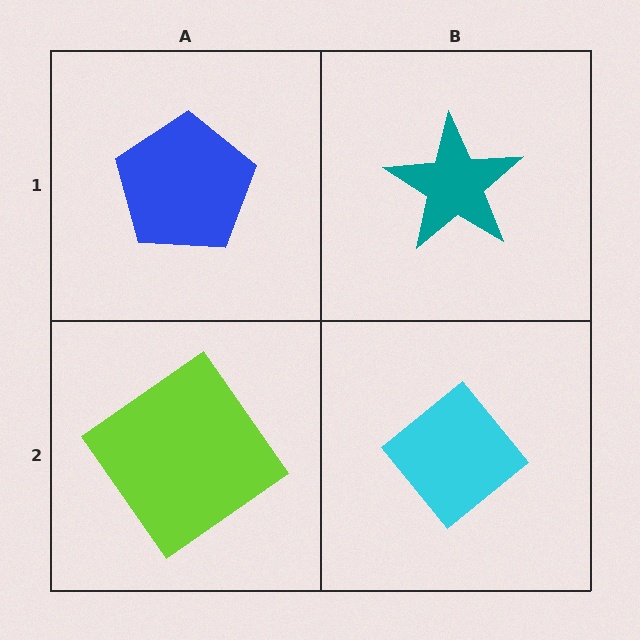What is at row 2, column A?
A lime diamond.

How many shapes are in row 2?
2 shapes.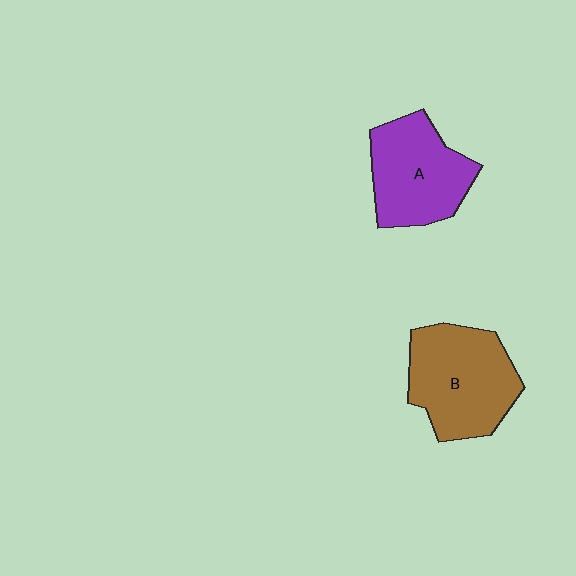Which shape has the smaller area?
Shape A (purple).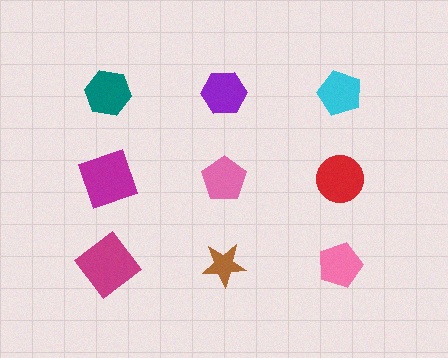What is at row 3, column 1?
A magenta diamond.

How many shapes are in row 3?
3 shapes.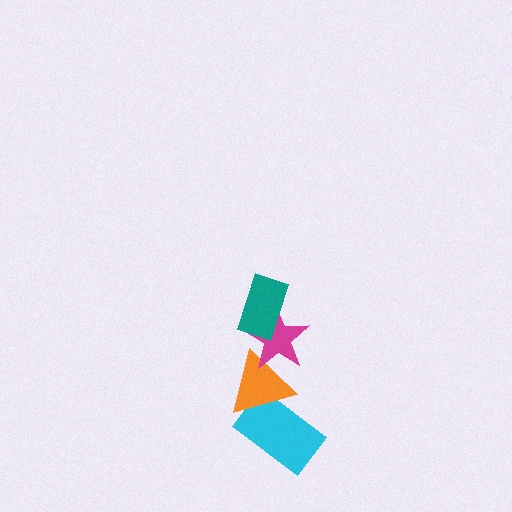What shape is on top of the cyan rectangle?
The orange triangle is on top of the cyan rectangle.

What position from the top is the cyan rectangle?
The cyan rectangle is 4th from the top.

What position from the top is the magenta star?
The magenta star is 2nd from the top.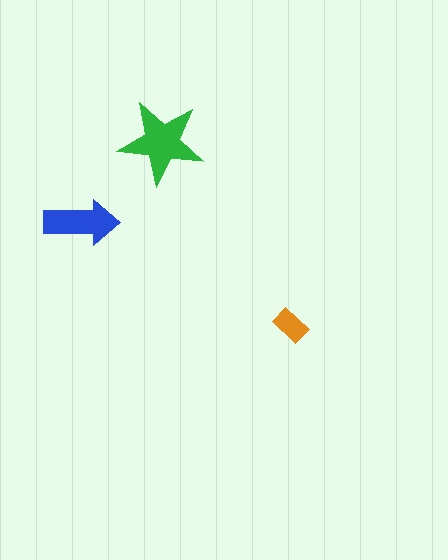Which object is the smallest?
The orange rectangle.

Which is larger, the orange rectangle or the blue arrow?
The blue arrow.